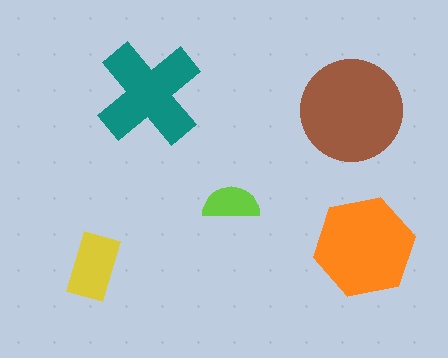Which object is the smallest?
The lime semicircle.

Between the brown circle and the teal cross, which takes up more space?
The brown circle.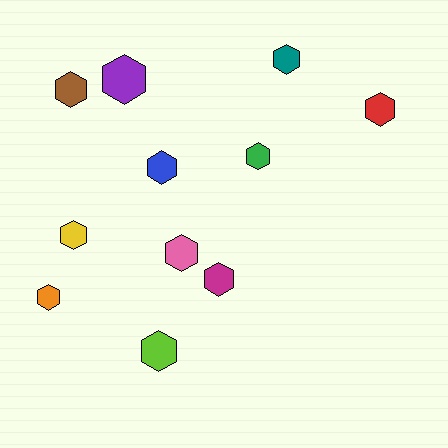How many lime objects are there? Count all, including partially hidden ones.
There is 1 lime object.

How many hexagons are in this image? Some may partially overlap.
There are 11 hexagons.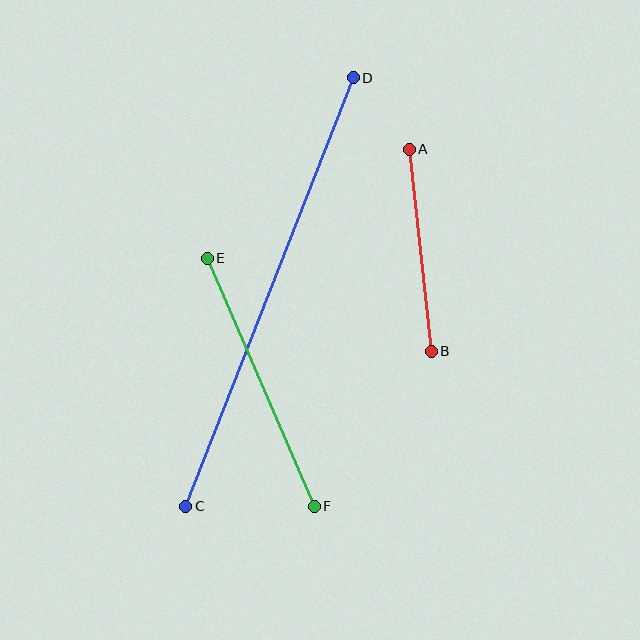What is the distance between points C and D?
The distance is approximately 460 pixels.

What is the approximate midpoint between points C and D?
The midpoint is at approximately (269, 292) pixels.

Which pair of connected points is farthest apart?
Points C and D are farthest apart.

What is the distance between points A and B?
The distance is approximately 203 pixels.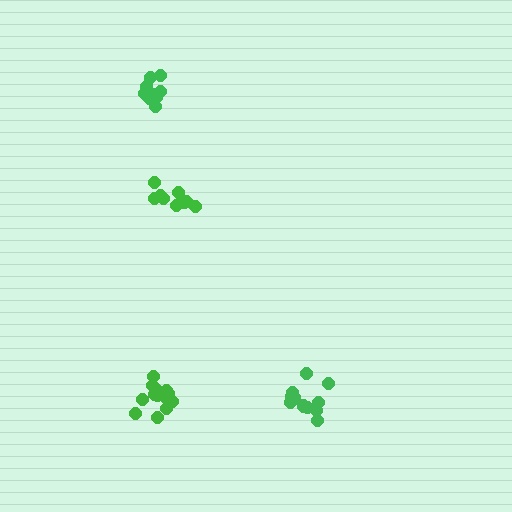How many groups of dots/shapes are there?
There are 4 groups.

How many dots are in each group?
Group 1: 9 dots, Group 2: 12 dots, Group 3: 13 dots, Group 4: 10 dots (44 total).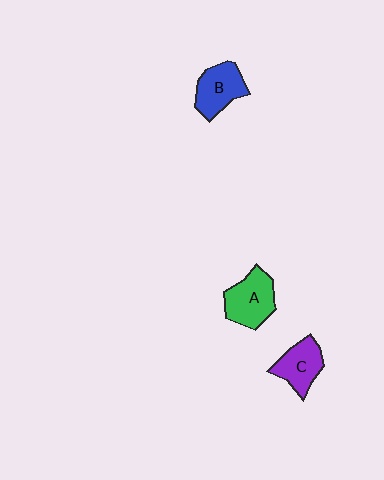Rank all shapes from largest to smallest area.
From largest to smallest: A (green), B (blue), C (purple).